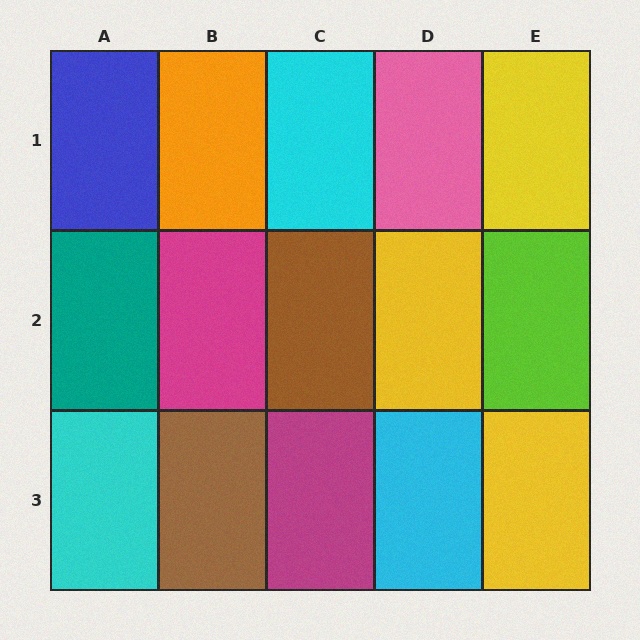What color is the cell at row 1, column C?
Cyan.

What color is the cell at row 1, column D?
Pink.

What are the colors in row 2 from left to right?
Teal, magenta, brown, yellow, lime.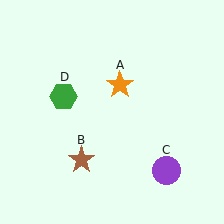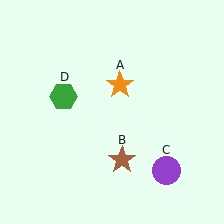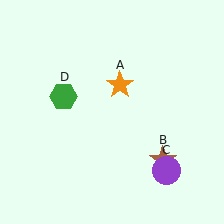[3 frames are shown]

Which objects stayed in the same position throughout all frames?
Orange star (object A) and purple circle (object C) and green hexagon (object D) remained stationary.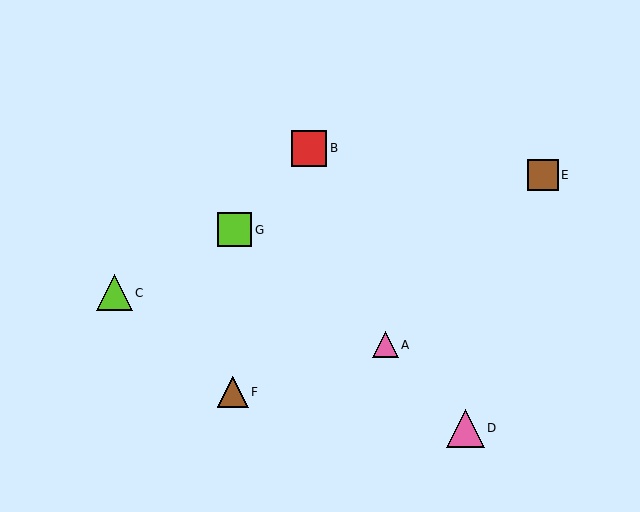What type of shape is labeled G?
Shape G is a lime square.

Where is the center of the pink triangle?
The center of the pink triangle is at (385, 345).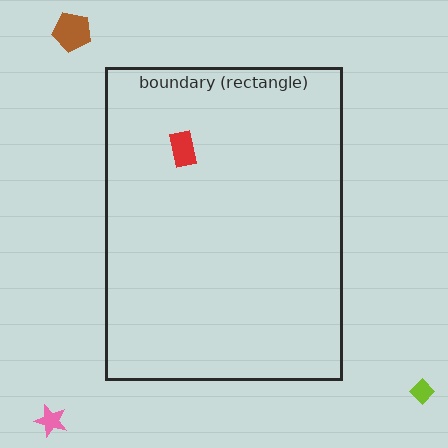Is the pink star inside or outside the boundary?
Outside.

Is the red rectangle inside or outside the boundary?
Inside.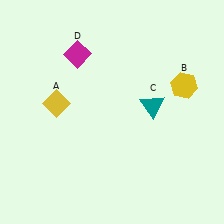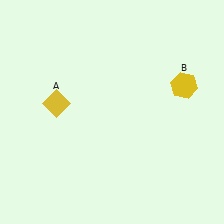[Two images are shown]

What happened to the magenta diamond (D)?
The magenta diamond (D) was removed in Image 2. It was in the top-left area of Image 1.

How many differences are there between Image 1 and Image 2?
There are 2 differences between the two images.